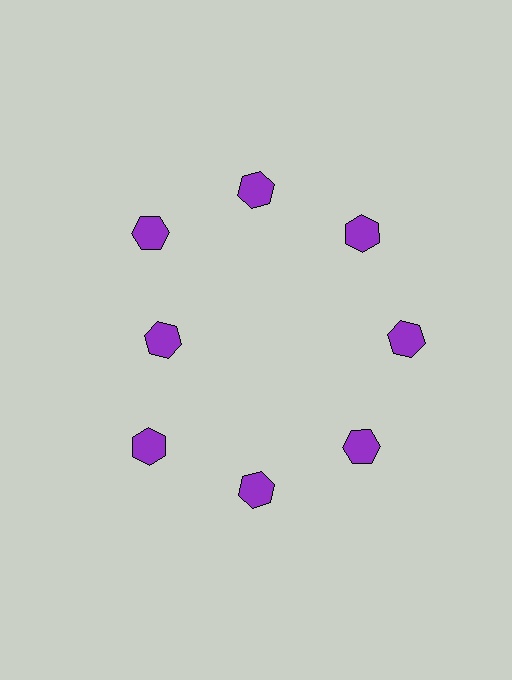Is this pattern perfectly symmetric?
No. The 8 purple hexagons are arranged in a ring, but one element near the 9 o'clock position is pulled inward toward the center, breaking the 8-fold rotational symmetry.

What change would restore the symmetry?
The symmetry would be restored by moving it outward, back onto the ring so that all 8 hexagons sit at equal angles and equal distance from the center.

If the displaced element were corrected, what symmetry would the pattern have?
It would have 8-fold rotational symmetry — the pattern would map onto itself every 45 degrees.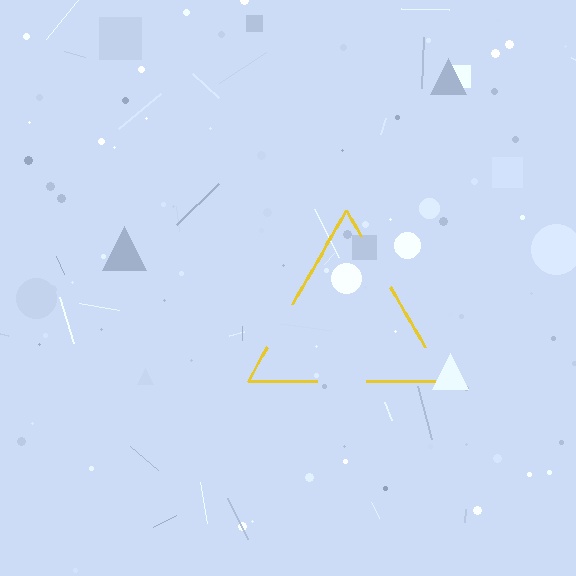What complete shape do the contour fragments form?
The contour fragments form a triangle.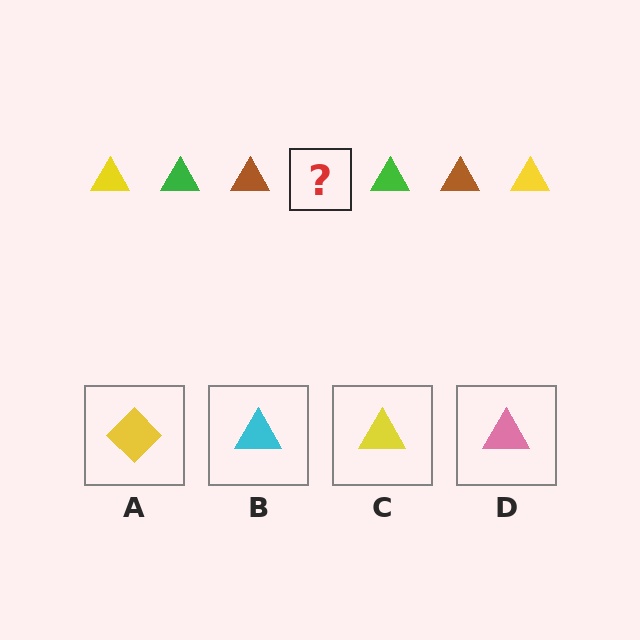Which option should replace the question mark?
Option C.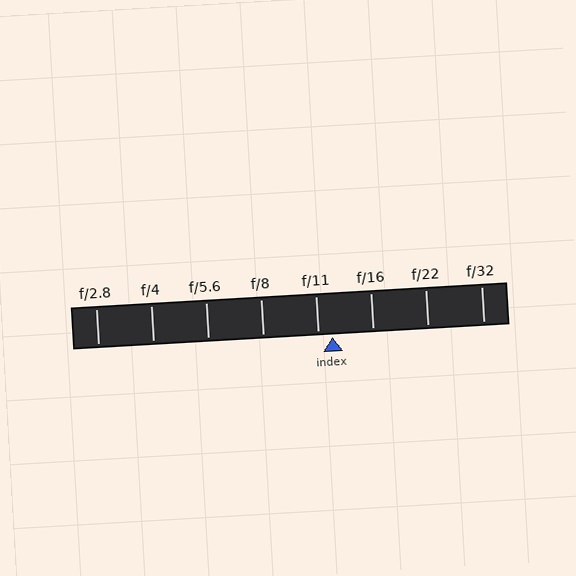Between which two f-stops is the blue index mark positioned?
The index mark is between f/11 and f/16.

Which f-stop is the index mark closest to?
The index mark is closest to f/11.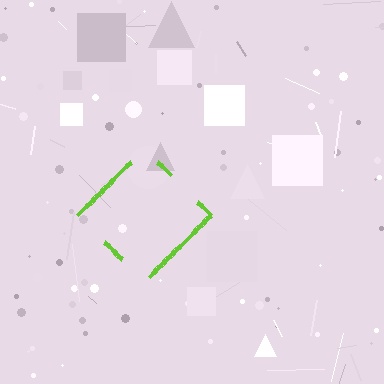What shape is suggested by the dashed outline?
The dashed outline suggests a diamond.